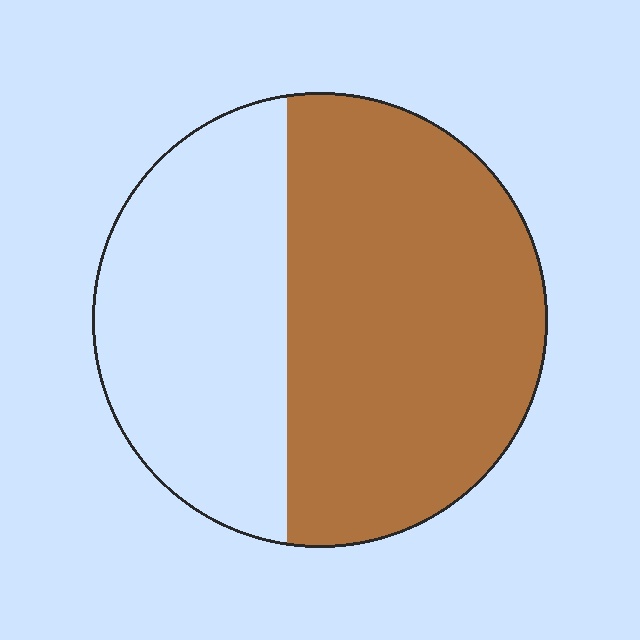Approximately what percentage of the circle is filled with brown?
Approximately 60%.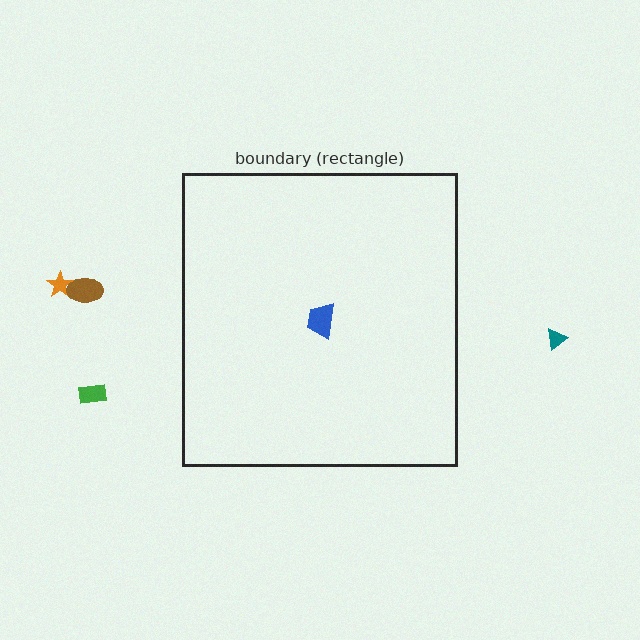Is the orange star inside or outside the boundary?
Outside.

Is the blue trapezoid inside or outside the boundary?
Inside.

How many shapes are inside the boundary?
1 inside, 4 outside.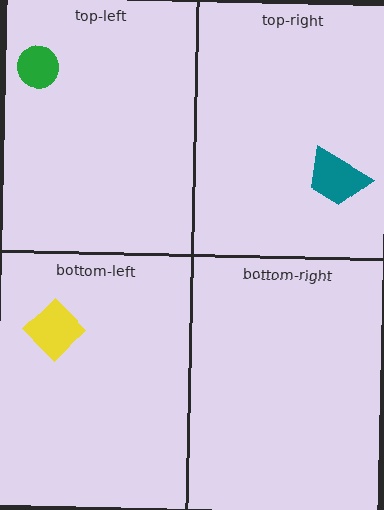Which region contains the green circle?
The top-left region.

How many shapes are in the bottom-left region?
1.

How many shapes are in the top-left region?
1.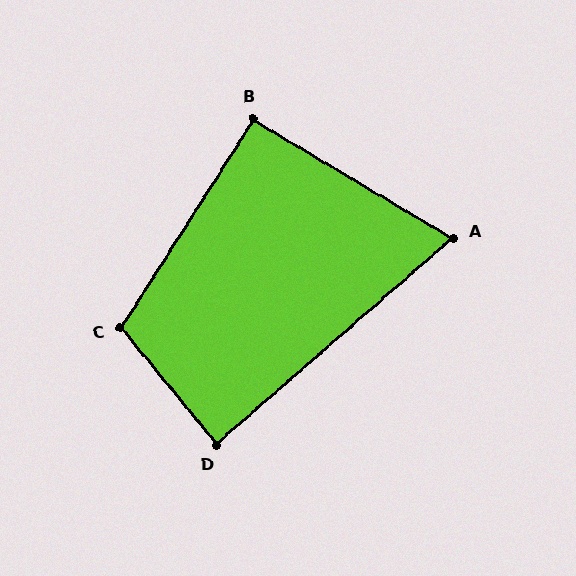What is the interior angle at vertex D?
Approximately 88 degrees (approximately right).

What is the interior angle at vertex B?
Approximately 92 degrees (approximately right).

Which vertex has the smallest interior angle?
A, at approximately 72 degrees.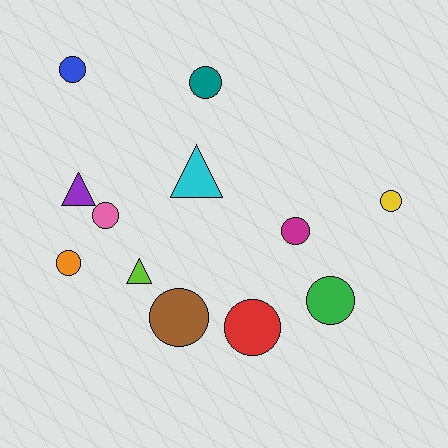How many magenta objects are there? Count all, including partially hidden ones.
There is 1 magenta object.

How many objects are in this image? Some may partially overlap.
There are 12 objects.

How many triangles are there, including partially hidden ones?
There are 3 triangles.